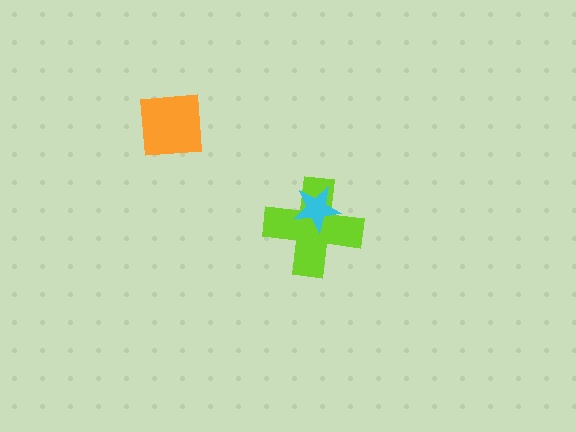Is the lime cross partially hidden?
Yes, it is partially covered by another shape.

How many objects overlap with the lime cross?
1 object overlaps with the lime cross.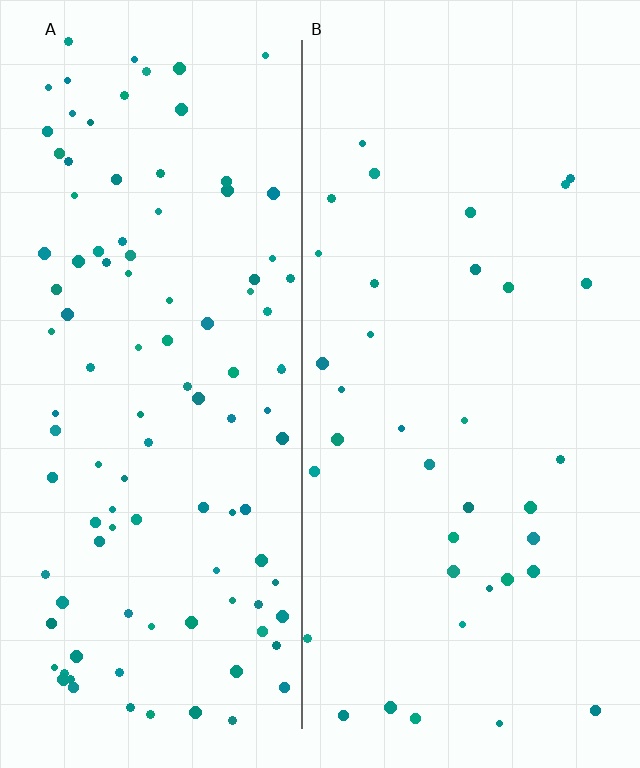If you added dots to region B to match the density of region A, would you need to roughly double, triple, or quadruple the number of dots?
Approximately triple.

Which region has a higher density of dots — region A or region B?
A (the left).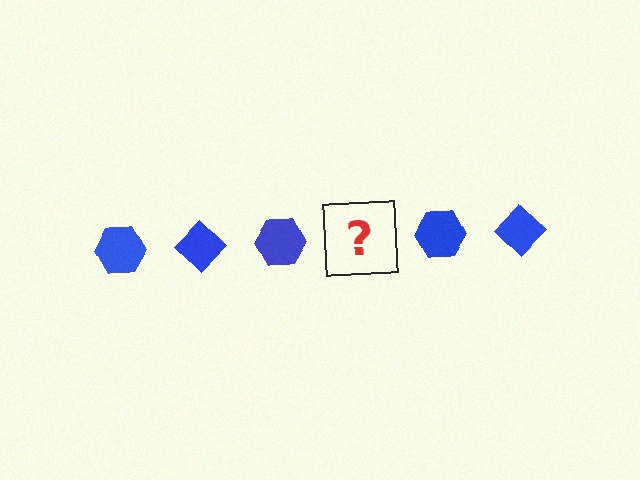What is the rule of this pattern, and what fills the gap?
The rule is that the pattern cycles through hexagon, diamond shapes in blue. The gap should be filled with a blue diamond.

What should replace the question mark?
The question mark should be replaced with a blue diamond.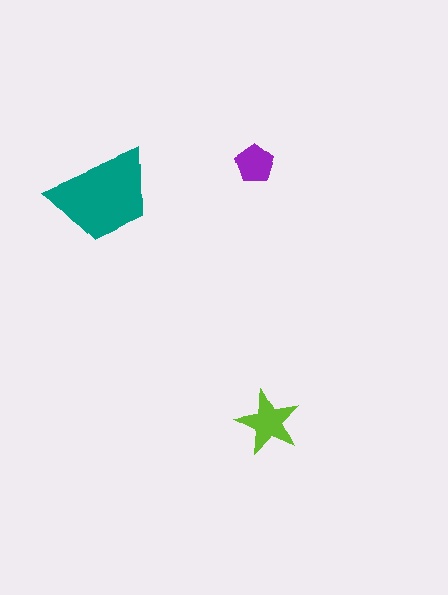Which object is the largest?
The teal trapezoid.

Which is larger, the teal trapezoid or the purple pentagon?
The teal trapezoid.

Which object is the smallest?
The purple pentagon.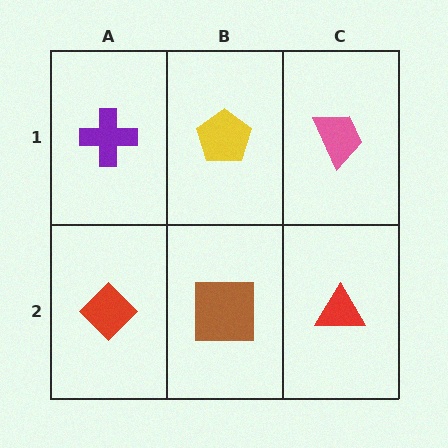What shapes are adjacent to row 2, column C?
A pink trapezoid (row 1, column C), a brown square (row 2, column B).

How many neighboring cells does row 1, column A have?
2.